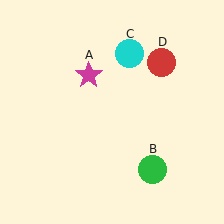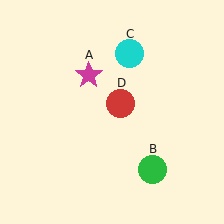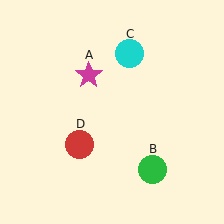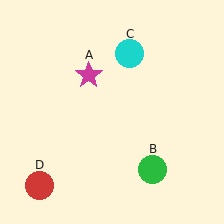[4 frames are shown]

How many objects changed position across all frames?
1 object changed position: red circle (object D).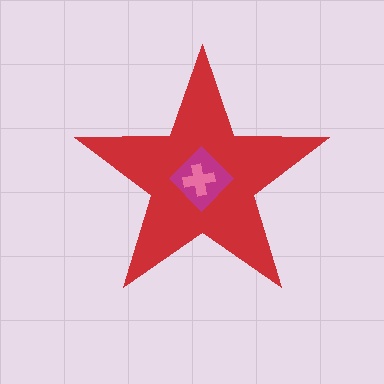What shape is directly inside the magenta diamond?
The pink cross.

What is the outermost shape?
The red star.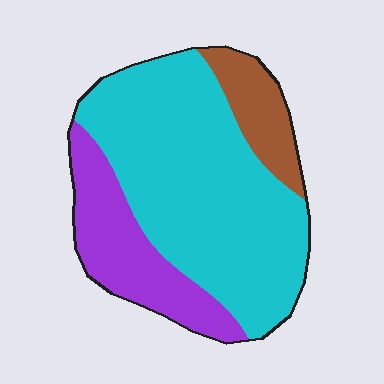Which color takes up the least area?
Brown, at roughly 10%.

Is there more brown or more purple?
Purple.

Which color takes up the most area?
Cyan, at roughly 65%.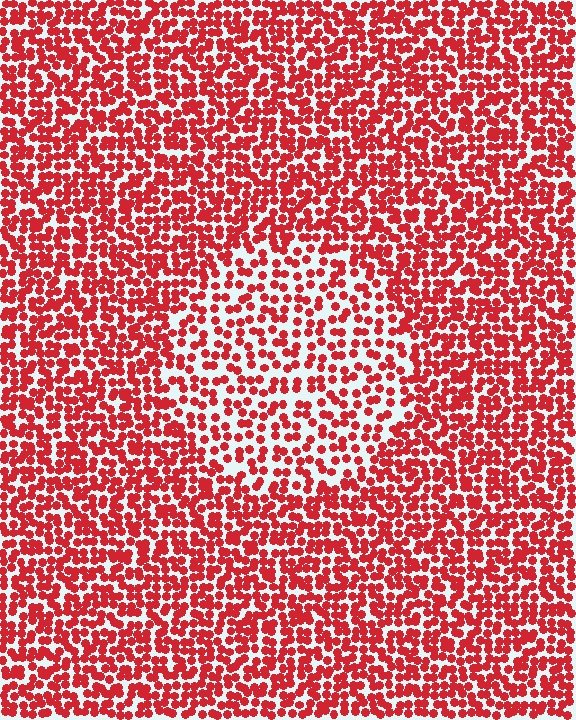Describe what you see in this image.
The image contains small red elements arranged at two different densities. A circle-shaped region is visible where the elements are less densely packed than the surrounding area.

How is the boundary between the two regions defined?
The boundary is defined by a change in element density (approximately 1.7x ratio). All elements are the same color, size, and shape.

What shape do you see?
I see a circle.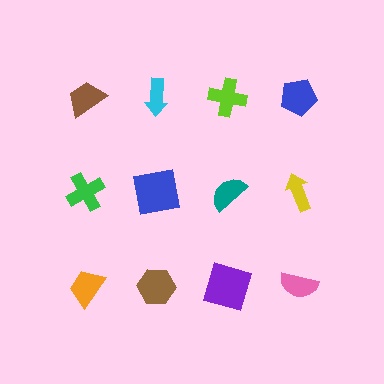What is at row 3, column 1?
An orange trapezoid.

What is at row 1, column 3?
A lime cross.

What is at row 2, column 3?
A teal semicircle.